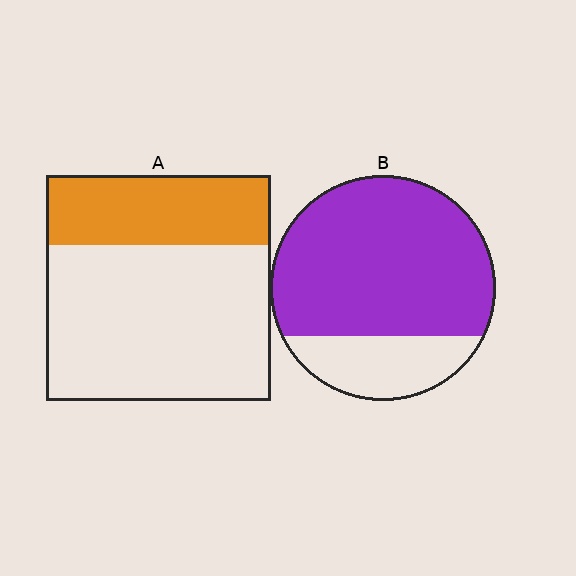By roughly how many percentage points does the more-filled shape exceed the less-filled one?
By roughly 45 percentage points (B over A).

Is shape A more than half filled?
No.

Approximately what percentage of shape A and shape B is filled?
A is approximately 30% and B is approximately 75%.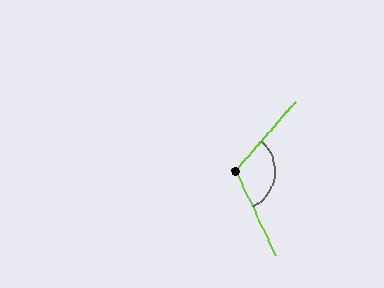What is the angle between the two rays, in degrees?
Approximately 114 degrees.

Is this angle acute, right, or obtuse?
It is obtuse.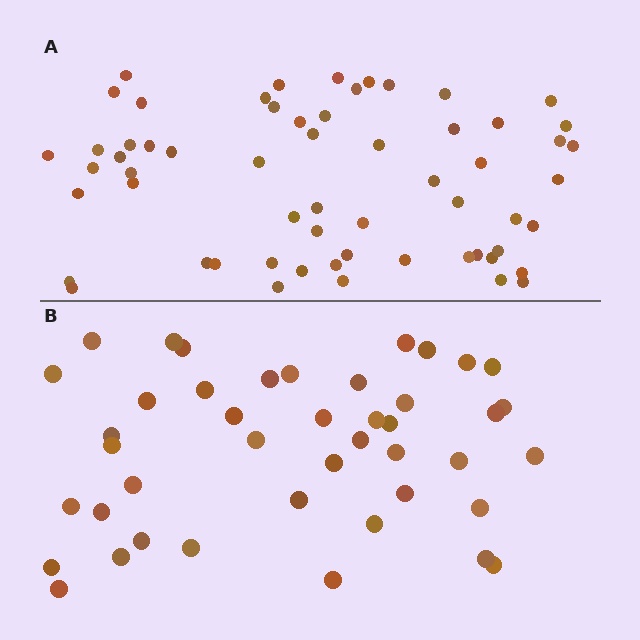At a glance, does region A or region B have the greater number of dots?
Region A (the top region) has more dots.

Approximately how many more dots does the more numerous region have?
Region A has approximately 15 more dots than region B.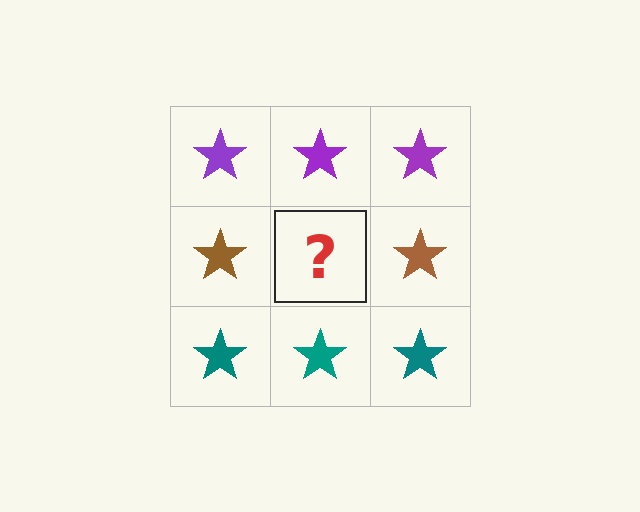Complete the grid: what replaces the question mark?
The question mark should be replaced with a brown star.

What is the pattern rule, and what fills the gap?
The rule is that each row has a consistent color. The gap should be filled with a brown star.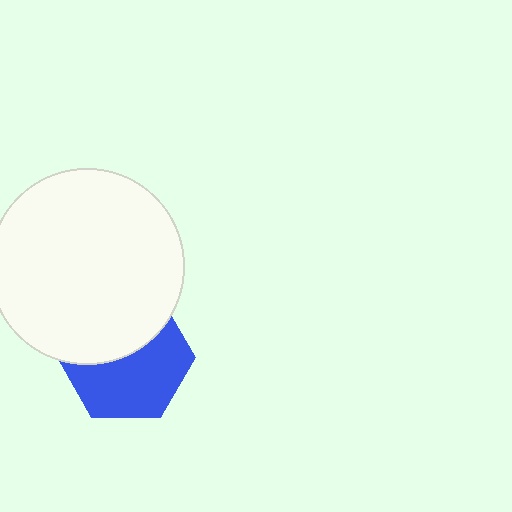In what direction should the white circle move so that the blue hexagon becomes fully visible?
The white circle should move up. That is the shortest direction to clear the overlap and leave the blue hexagon fully visible.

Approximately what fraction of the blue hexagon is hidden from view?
Roughly 43% of the blue hexagon is hidden behind the white circle.